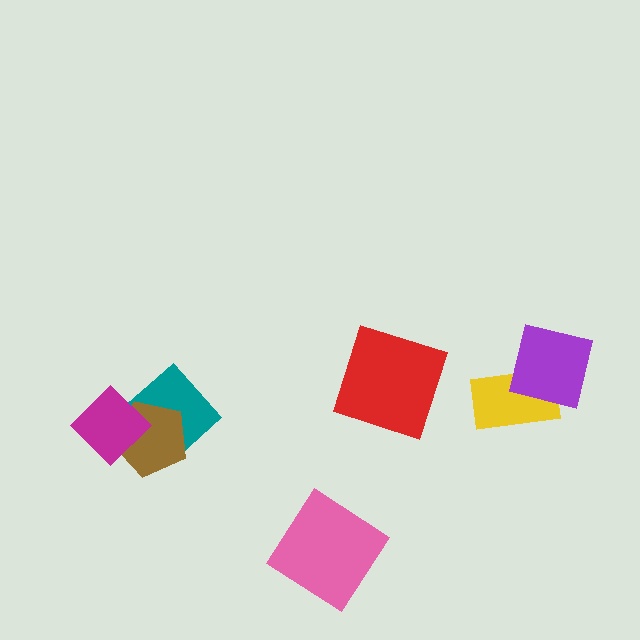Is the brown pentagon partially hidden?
Yes, it is partially covered by another shape.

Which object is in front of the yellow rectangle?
The purple square is in front of the yellow rectangle.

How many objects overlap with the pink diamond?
0 objects overlap with the pink diamond.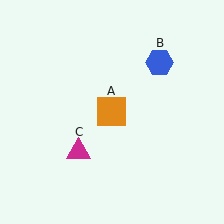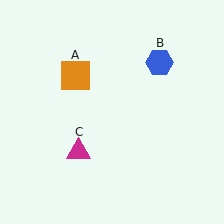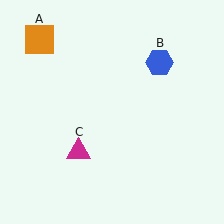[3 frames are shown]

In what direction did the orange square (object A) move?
The orange square (object A) moved up and to the left.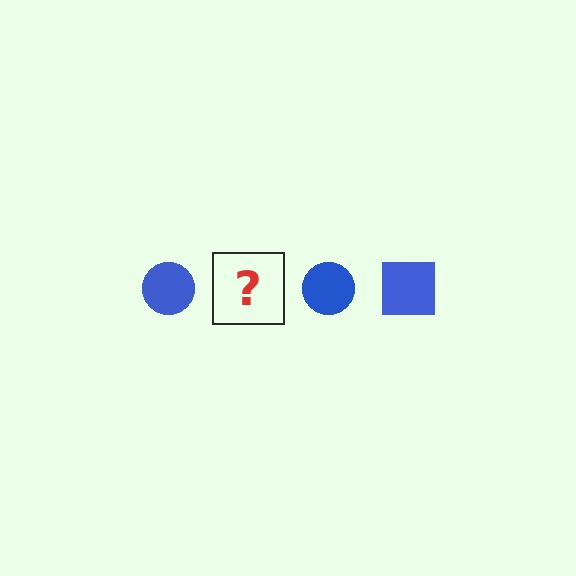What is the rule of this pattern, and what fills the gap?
The rule is that the pattern cycles through circle, square shapes in blue. The gap should be filled with a blue square.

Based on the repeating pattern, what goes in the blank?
The blank should be a blue square.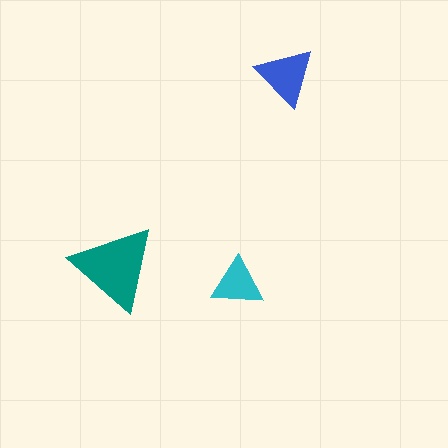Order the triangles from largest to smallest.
the teal one, the blue one, the cyan one.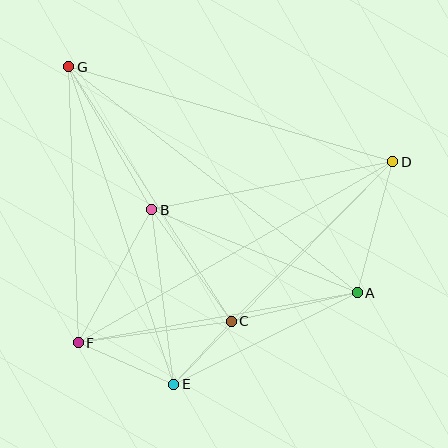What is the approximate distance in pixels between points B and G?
The distance between B and G is approximately 165 pixels.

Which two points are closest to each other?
Points C and E are closest to each other.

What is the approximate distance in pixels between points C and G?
The distance between C and G is approximately 302 pixels.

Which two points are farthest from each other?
Points A and G are farthest from each other.